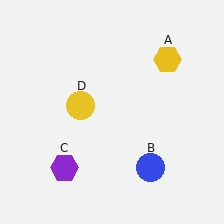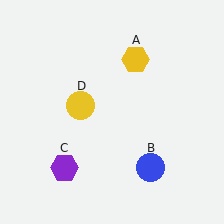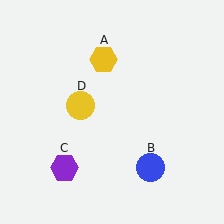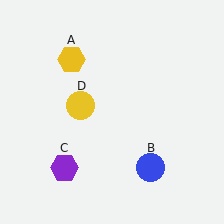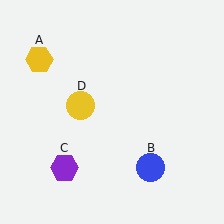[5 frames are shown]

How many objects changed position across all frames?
1 object changed position: yellow hexagon (object A).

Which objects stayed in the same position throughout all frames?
Blue circle (object B) and purple hexagon (object C) and yellow circle (object D) remained stationary.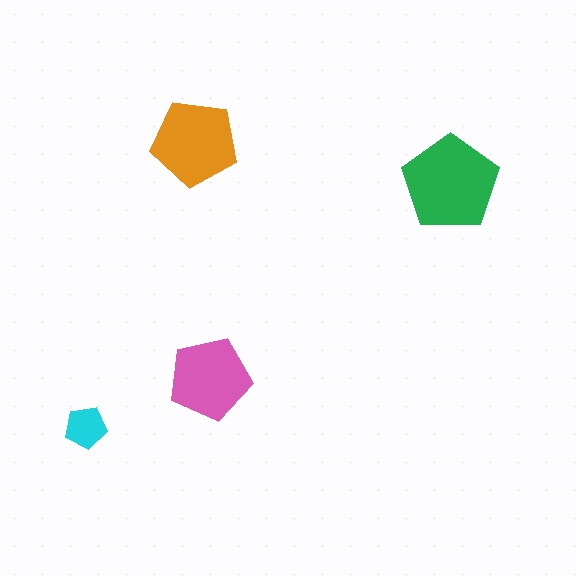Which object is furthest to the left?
The cyan pentagon is leftmost.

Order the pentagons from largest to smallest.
the green one, the orange one, the pink one, the cyan one.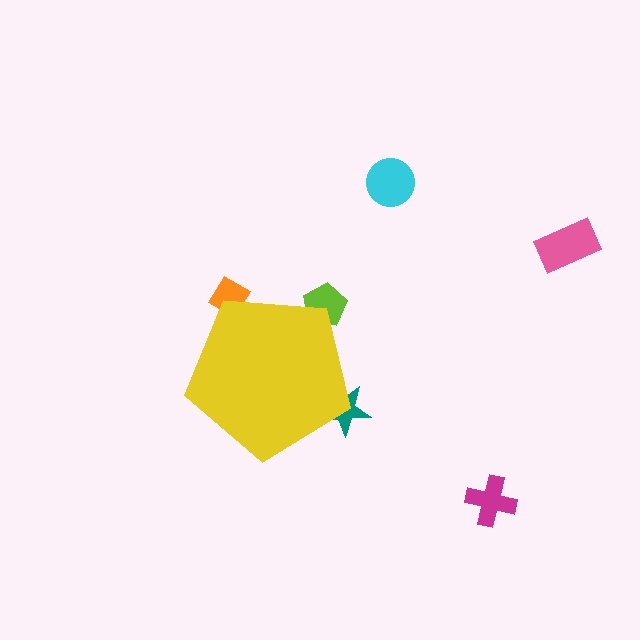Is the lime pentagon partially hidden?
Yes, the lime pentagon is partially hidden behind the yellow pentagon.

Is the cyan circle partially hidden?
No, the cyan circle is fully visible.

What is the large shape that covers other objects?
A yellow pentagon.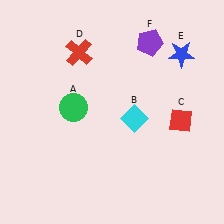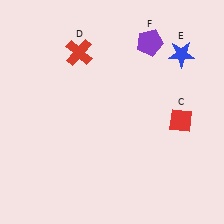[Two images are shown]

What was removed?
The cyan diamond (B), the green circle (A) were removed in Image 2.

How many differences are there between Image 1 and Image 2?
There are 2 differences between the two images.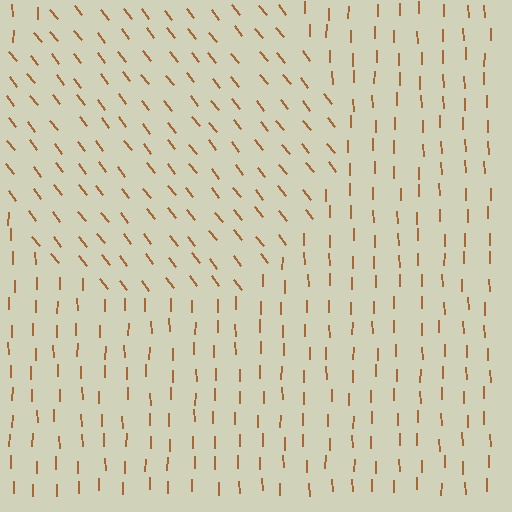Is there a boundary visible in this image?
Yes, there is a texture boundary formed by a change in line orientation.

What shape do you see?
I see a circle.